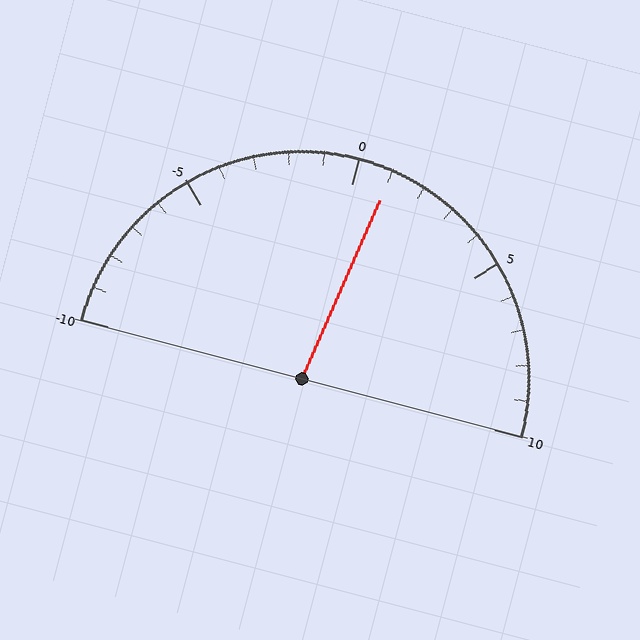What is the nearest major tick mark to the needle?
The nearest major tick mark is 0.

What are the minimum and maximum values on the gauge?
The gauge ranges from -10 to 10.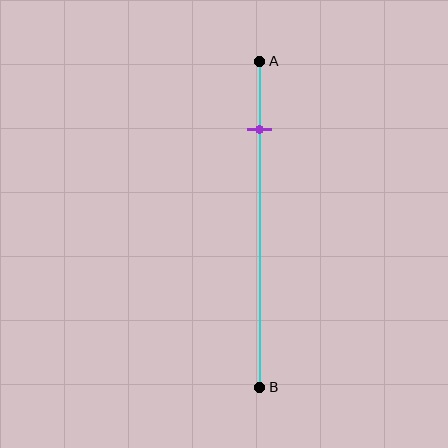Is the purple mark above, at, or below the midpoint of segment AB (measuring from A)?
The purple mark is above the midpoint of segment AB.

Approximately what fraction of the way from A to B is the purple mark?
The purple mark is approximately 20% of the way from A to B.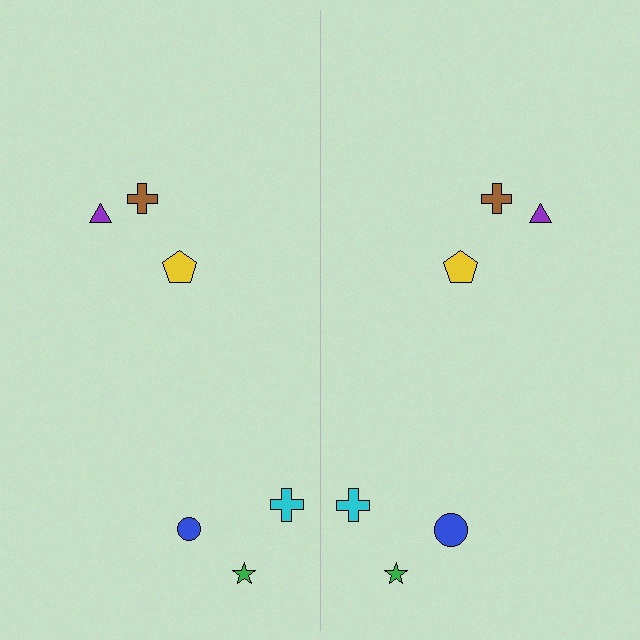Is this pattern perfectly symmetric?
No, the pattern is not perfectly symmetric. The blue circle on the right side has a different size than its mirror counterpart.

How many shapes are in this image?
There are 12 shapes in this image.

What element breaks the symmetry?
The blue circle on the right side has a different size than its mirror counterpart.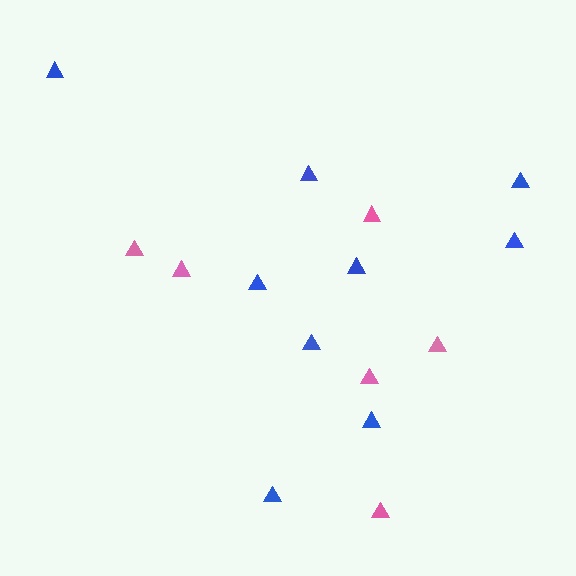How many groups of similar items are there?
There are 2 groups: one group of blue triangles (9) and one group of pink triangles (6).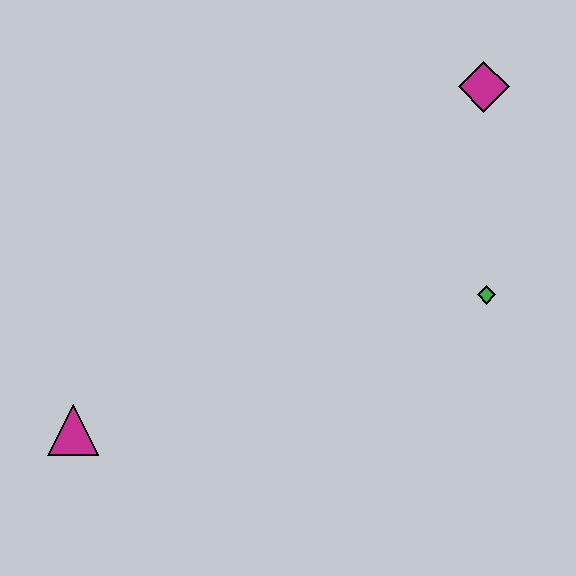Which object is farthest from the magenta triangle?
The magenta diamond is farthest from the magenta triangle.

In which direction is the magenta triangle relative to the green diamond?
The magenta triangle is to the left of the green diamond.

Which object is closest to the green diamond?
The magenta diamond is closest to the green diamond.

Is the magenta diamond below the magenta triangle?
No